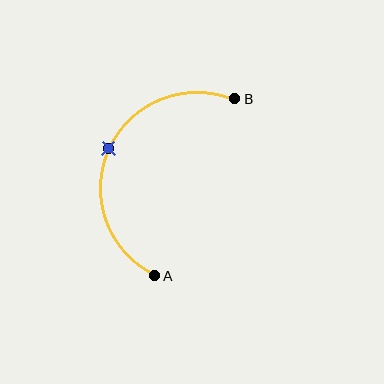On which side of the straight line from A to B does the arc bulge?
The arc bulges to the left of the straight line connecting A and B.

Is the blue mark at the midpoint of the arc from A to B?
Yes. The blue mark lies on the arc at equal arc-length from both A and B — it is the arc midpoint.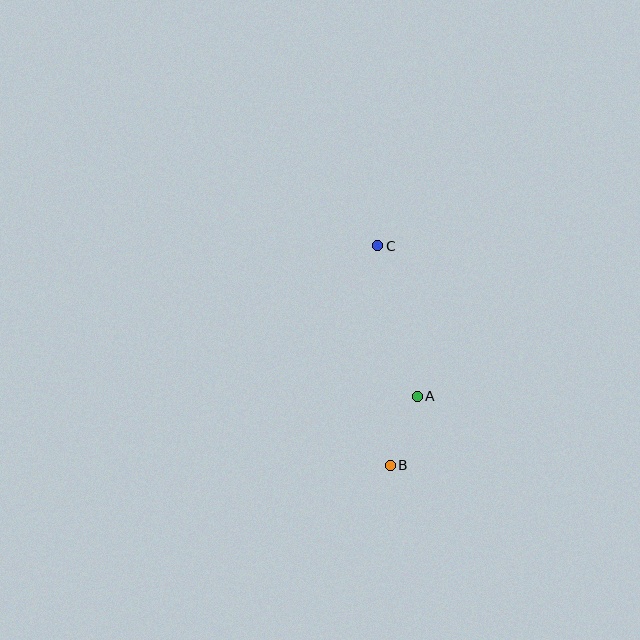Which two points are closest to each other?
Points A and B are closest to each other.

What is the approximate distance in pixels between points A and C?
The distance between A and C is approximately 155 pixels.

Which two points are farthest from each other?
Points B and C are farthest from each other.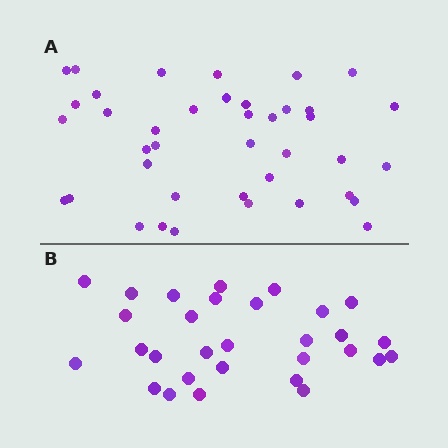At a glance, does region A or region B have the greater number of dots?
Region A (the top region) has more dots.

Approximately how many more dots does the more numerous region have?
Region A has roughly 10 or so more dots than region B.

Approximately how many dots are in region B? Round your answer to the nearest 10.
About 30 dots.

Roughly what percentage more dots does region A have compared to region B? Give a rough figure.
About 35% more.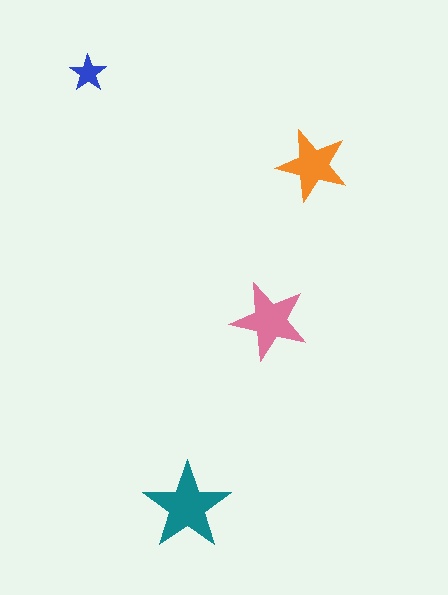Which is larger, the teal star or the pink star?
The teal one.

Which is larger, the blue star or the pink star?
The pink one.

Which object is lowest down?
The teal star is bottommost.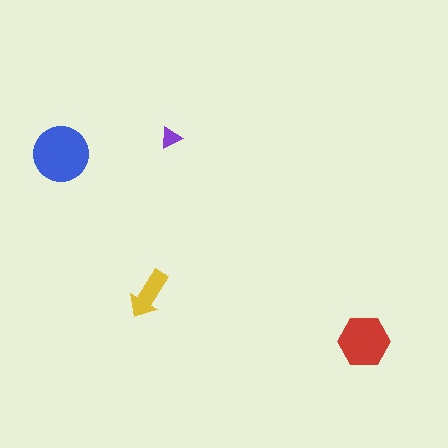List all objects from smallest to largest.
The purple triangle, the yellow arrow, the red hexagon, the blue circle.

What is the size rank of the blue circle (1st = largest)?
1st.